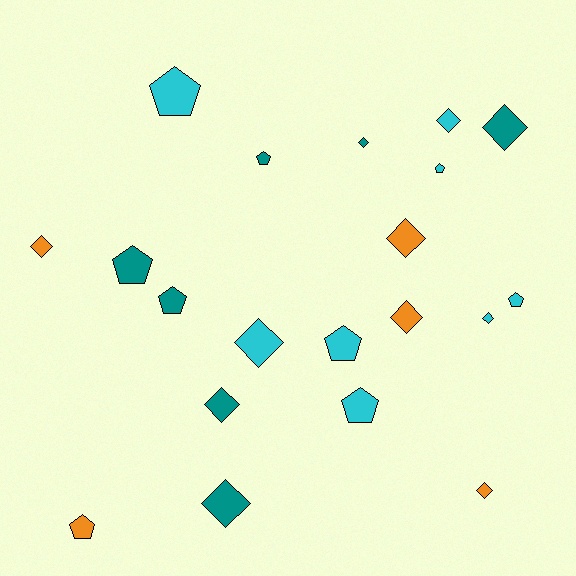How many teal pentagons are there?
There are 3 teal pentagons.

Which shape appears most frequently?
Diamond, with 11 objects.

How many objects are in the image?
There are 20 objects.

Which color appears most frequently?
Cyan, with 8 objects.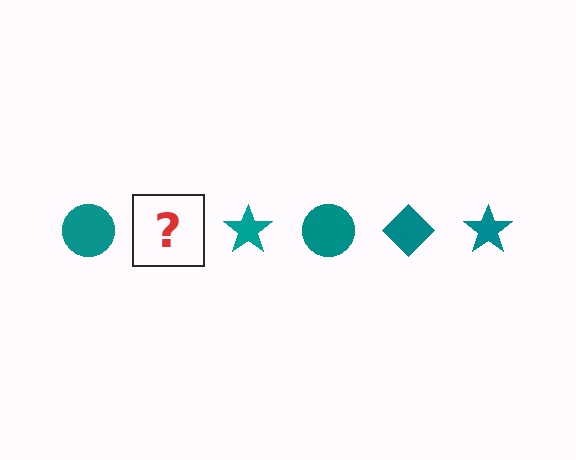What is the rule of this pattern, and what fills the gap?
The rule is that the pattern cycles through circle, diamond, star shapes in teal. The gap should be filled with a teal diamond.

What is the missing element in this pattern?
The missing element is a teal diamond.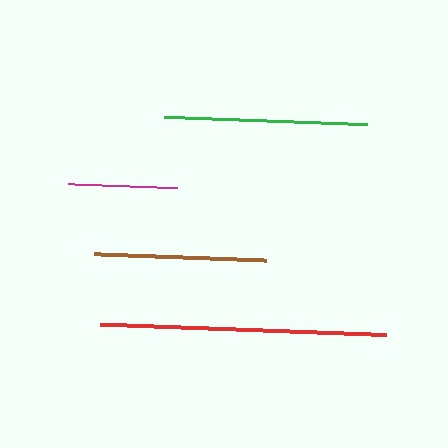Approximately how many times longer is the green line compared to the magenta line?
The green line is approximately 1.9 times the length of the magenta line.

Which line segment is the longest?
The red line is the longest at approximately 286 pixels.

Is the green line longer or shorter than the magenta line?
The green line is longer than the magenta line.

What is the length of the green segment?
The green segment is approximately 203 pixels long.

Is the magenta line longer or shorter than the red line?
The red line is longer than the magenta line.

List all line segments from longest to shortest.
From longest to shortest: red, green, brown, magenta.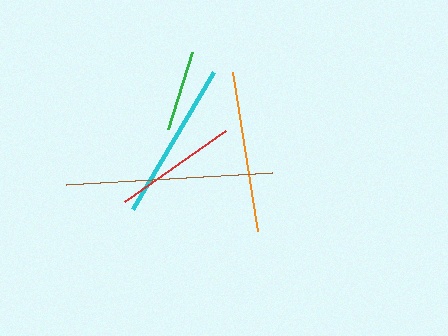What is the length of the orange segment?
The orange segment is approximately 161 pixels long.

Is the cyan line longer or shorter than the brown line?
The brown line is longer than the cyan line.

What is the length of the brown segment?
The brown segment is approximately 207 pixels long.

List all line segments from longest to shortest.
From longest to shortest: brown, orange, cyan, red, green.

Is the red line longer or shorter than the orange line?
The orange line is longer than the red line.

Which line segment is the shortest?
The green line is the shortest at approximately 81 pixels.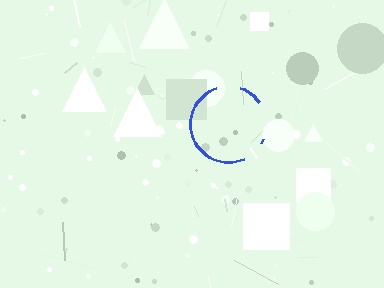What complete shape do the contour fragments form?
The contour fragments form a circle.